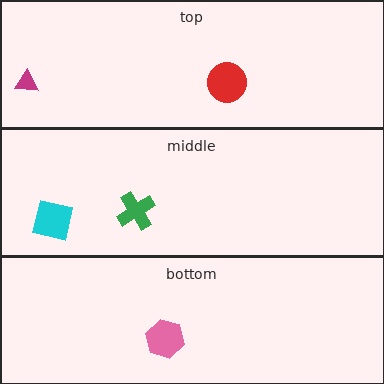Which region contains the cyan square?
The middle region.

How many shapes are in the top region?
2.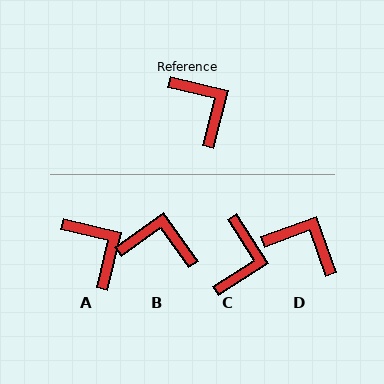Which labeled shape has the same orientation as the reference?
A.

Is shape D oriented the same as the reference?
No, it is off by about 33 degrees.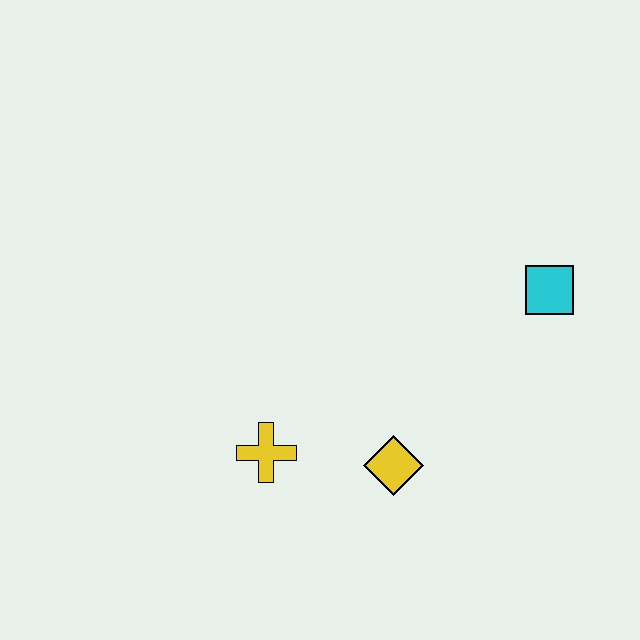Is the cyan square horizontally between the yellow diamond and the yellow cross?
No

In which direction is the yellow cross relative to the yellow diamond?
The yellow cross is to the left of the yellow diamond.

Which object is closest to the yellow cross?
The yellow diamond is closest to the yellow cross.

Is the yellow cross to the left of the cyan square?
Yes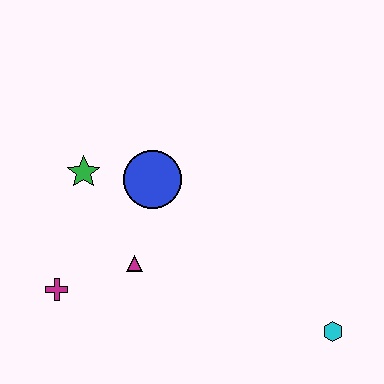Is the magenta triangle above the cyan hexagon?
Yes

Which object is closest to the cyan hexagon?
The magenta triangle is closest to the cyan hexagon.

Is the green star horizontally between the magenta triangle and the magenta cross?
Yes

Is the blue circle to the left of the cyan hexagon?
Yes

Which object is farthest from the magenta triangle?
The cyan hexagon is farthest from the magenta triangle.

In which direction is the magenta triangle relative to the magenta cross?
The magenta triangle is to the right of the magenta cross.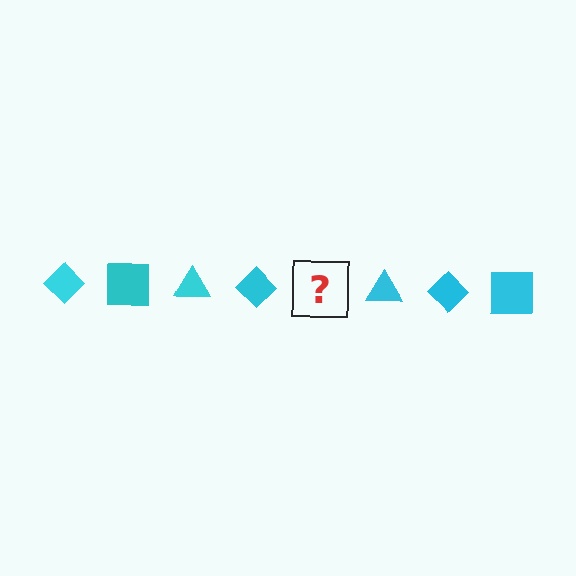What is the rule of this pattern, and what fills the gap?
The rule is that the pattern cycles through diamond, square, triangle shapes in cyan. The gap should be filled with a cyan square.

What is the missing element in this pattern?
The missing element is a cyan square.